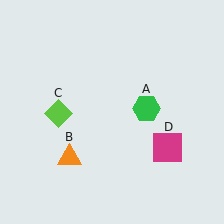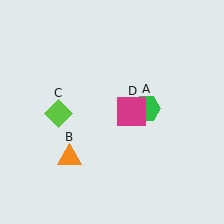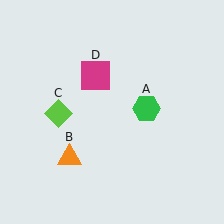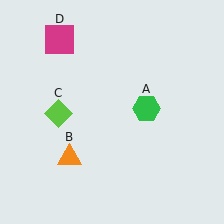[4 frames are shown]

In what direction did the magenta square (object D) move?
The magenta square (object D) moved up and to the left.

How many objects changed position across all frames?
1 object changed position: magenta square (object D).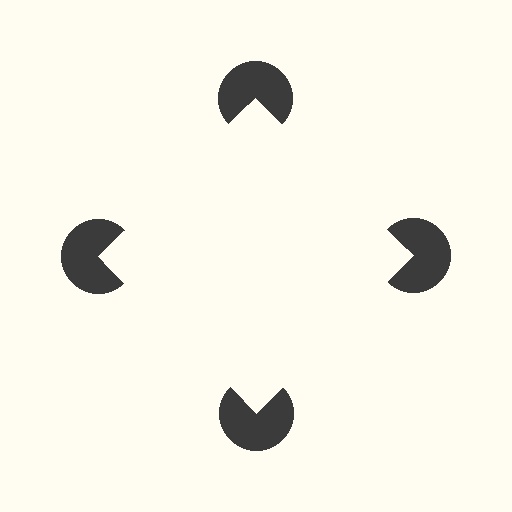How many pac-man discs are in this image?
There are 4 — one at each vertex of the illusory square.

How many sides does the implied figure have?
4 sides.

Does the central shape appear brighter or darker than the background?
It typically appears slightly brighter than the background, even though no actual brightness change is drawn.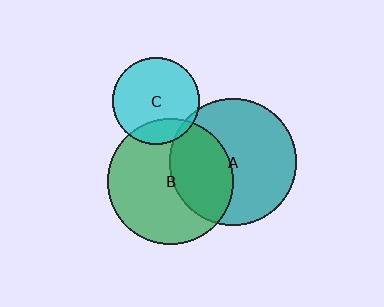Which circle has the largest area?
Circle A (teal).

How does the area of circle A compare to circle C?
Approximately 2.1 times.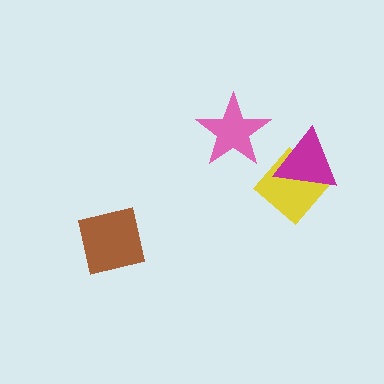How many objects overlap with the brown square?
0 objects overlap with the brown square.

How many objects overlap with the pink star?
0 objects overlap with the pink star.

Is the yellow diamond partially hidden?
Yes, it is partially covered by another shape.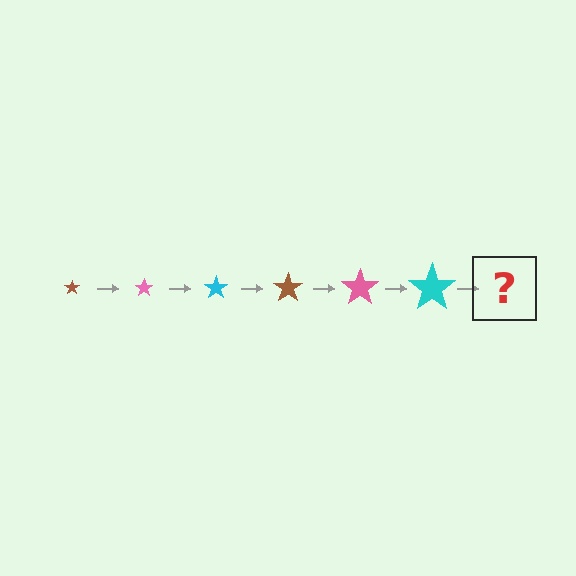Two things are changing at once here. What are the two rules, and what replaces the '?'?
The two rules are that the star grows larger each step and the color cycles through brown, pink, and cyan. The '?' should be a brown star, larger than the previous one.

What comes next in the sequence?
The next element should be a brown star, larger than the previous one.